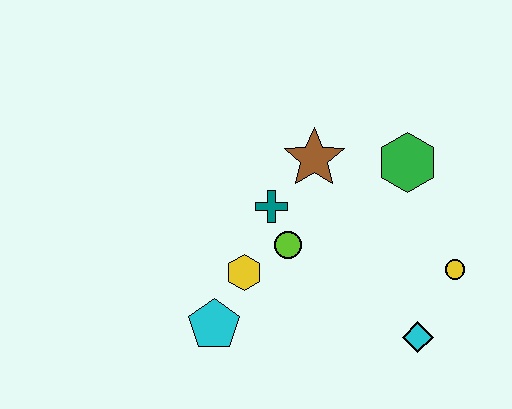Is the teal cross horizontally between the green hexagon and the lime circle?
No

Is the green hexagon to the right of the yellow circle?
No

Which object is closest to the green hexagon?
The brown star is closest to the green hexagon.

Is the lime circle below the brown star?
Yes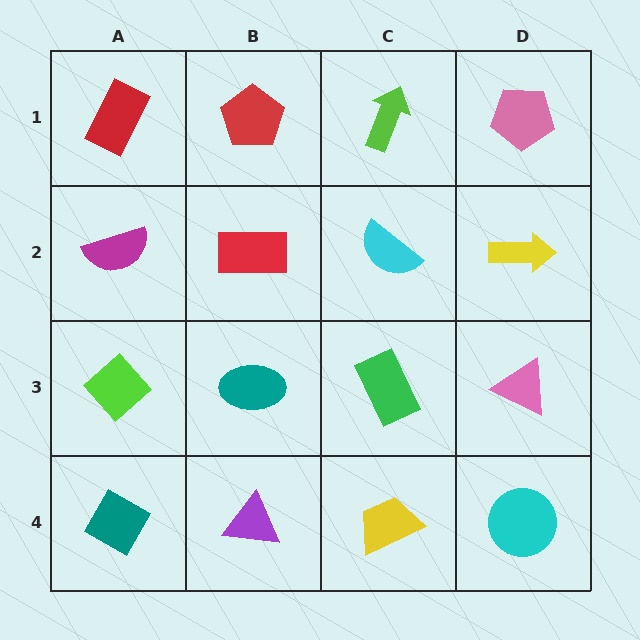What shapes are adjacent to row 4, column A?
A lime diamond (row 3, column A), a purple triangle (row 4, column B).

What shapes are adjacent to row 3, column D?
A yellow arrow (row 2, column D), a cyan circle (row 4, column D), a green rectangle (row 3, column C).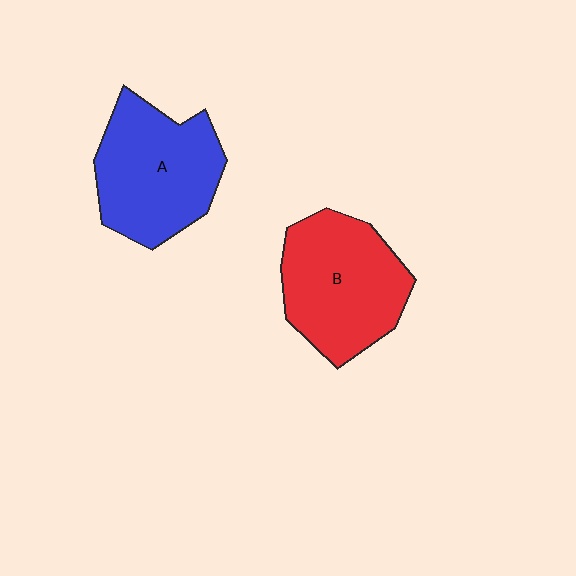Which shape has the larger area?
Shape B (red).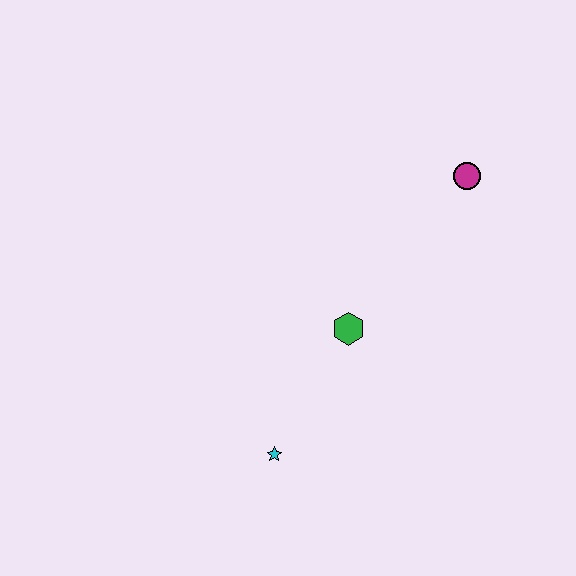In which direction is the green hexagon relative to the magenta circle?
The green hexagon is below the magenta circle.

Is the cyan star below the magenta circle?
Yes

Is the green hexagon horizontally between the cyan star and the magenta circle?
Yes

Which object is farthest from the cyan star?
The magenta circle is farthest from the cyan star.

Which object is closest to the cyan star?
The green hexagon is closest to the cyan star.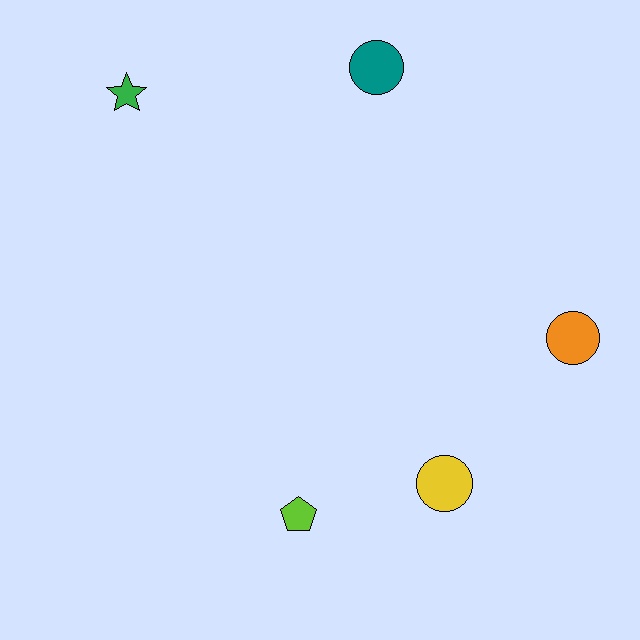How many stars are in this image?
There is 1 star.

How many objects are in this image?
There are 5 objects.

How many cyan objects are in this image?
There are no cyan objects.